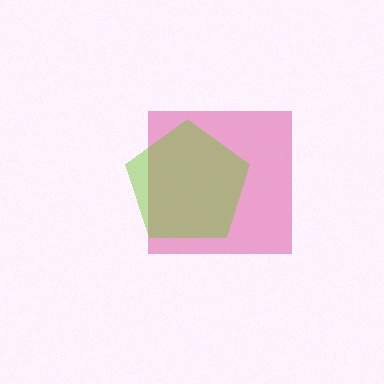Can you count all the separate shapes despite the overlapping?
Yes, there are 2 separate shapes.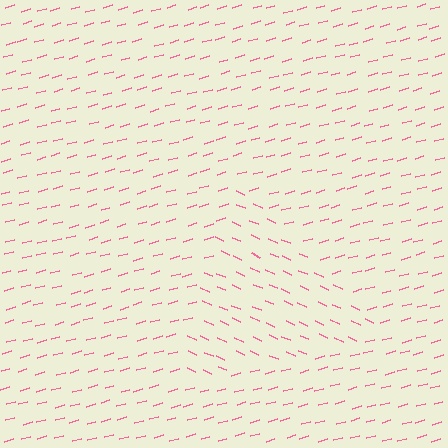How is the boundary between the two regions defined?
The boundary is defined purely by a change in line orientation (approximately 40 degrees difference). All lines are the same color and thickness.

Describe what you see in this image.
The image is filled with small pink line segments. A triangle region in the image has lines oriented differently from the surrounding lines, creating a visible texture boundary.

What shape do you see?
I see a triangle.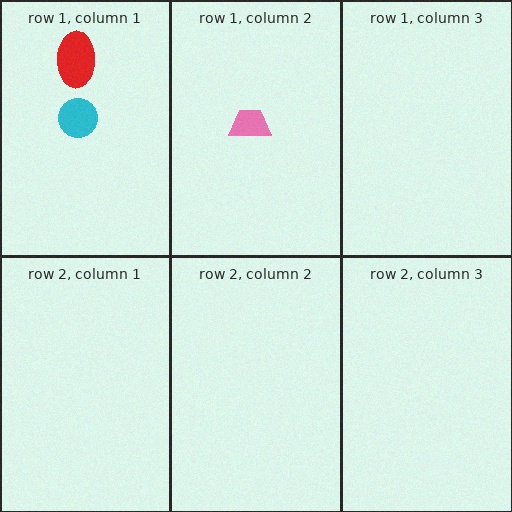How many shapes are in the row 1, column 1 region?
2.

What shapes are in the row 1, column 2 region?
The pink trapezoid.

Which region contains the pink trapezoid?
The row 1, column 2 region.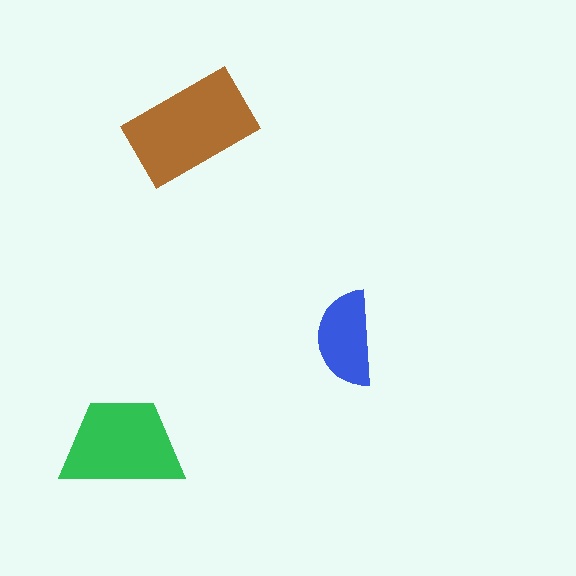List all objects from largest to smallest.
The brown rectangle, the green trapezoid, the blue semicircle.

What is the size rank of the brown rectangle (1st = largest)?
1st.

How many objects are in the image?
There are 3 objects in the image.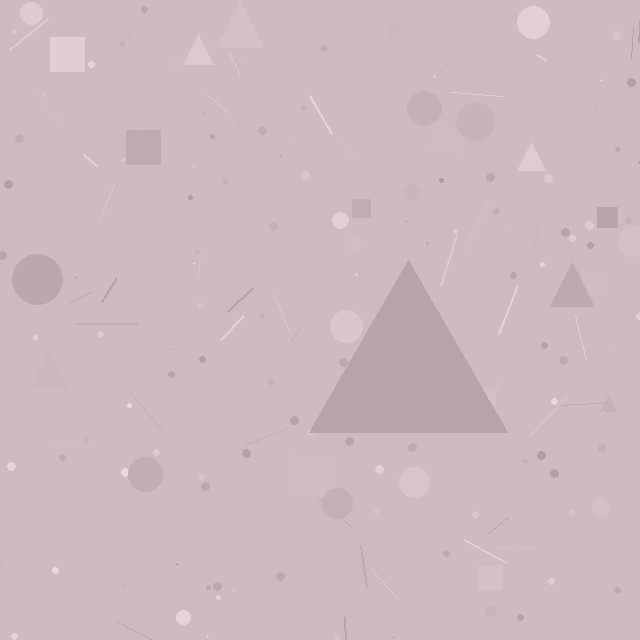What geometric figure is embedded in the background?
A triangle is embedded in the background.